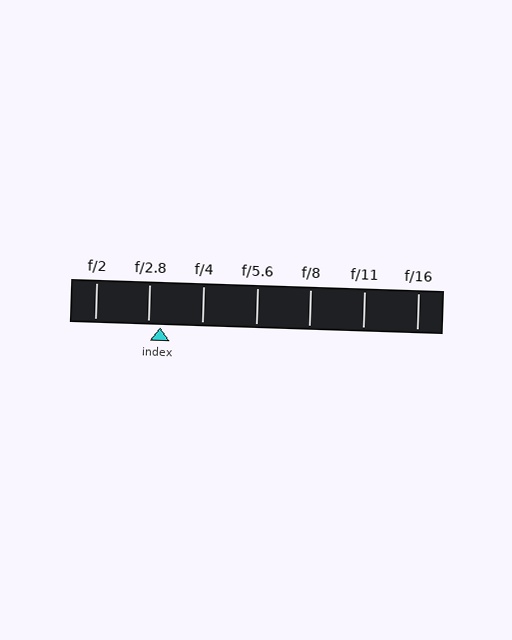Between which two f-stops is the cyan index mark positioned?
The index mark is between f/2.8 and f/4.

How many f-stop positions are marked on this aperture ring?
There are 7 f-stop positions marked.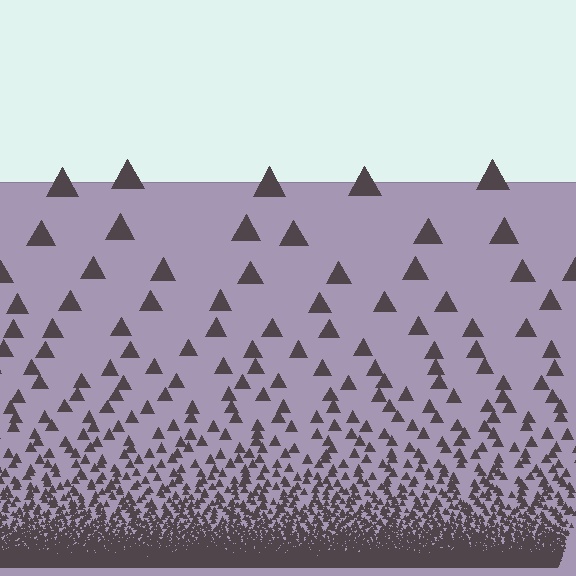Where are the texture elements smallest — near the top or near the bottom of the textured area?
Near the bottom.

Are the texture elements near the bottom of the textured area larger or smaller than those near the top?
Smaller. The gradient is inverted — elements near the bottom are smaller and denser.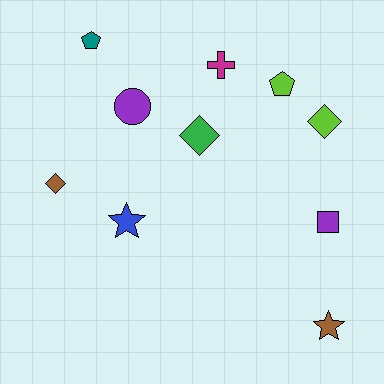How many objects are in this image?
There are 10 objects.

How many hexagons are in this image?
There are no hexagons.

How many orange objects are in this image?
There are no orange objects.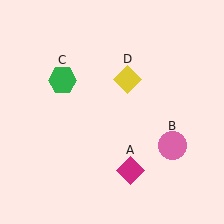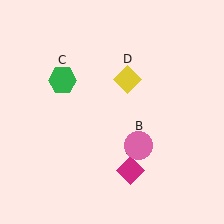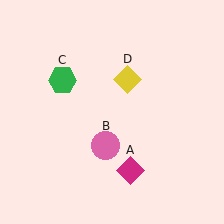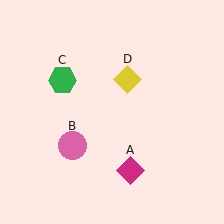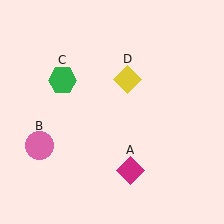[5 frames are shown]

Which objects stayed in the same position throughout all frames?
Magenta diamond (object A) and green hexagon (object C) and yellow diamond (object D) remained stationary.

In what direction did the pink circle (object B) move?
The pink circle (object B) moved left.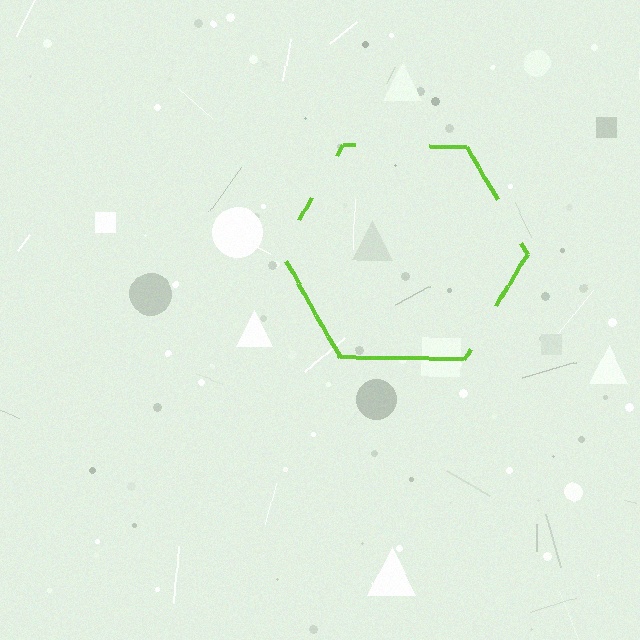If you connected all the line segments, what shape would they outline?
They would outline a hexagon.